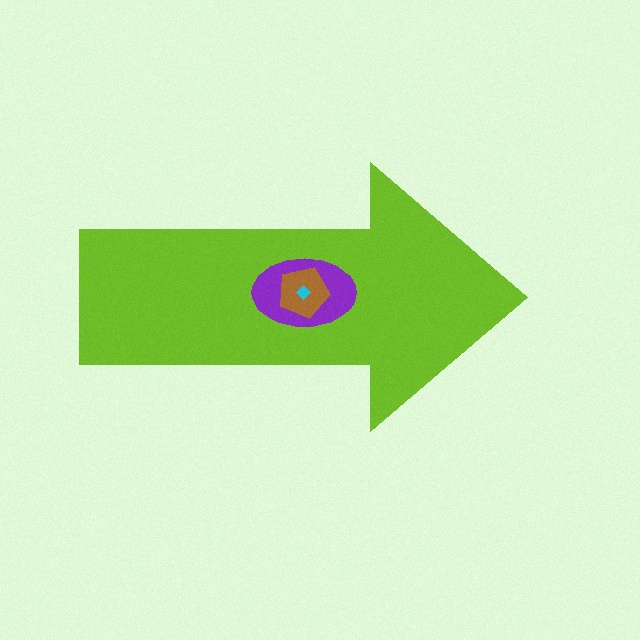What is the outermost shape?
The lime arrow.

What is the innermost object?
The cyan diamond.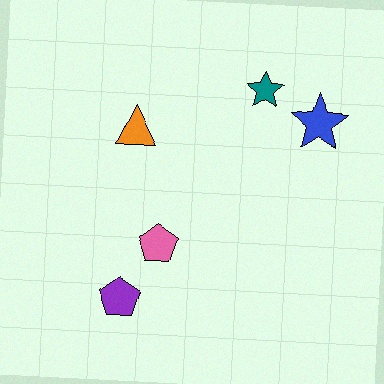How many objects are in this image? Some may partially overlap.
There are 5 objects.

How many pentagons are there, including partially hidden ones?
There are 2 pentagons.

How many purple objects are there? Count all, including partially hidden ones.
There is 1 purple object.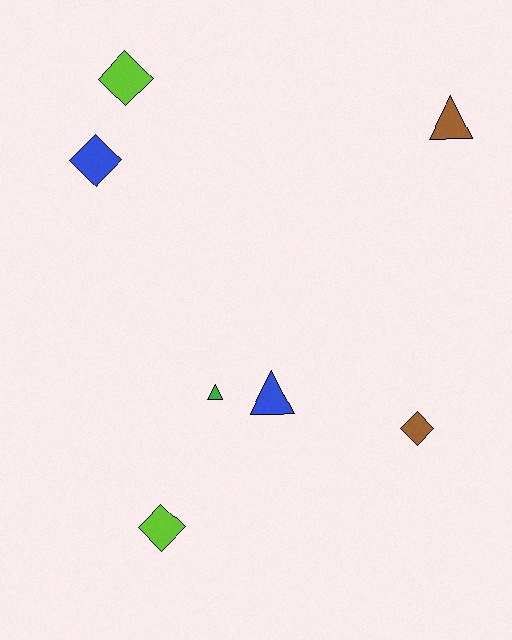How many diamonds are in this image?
There are 4 diamonds.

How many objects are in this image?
There are 7 objects.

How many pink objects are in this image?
There are no pink objects.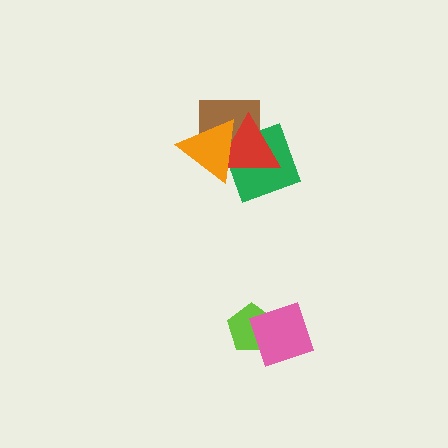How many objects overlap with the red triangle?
3 objects overlap with the red triangle.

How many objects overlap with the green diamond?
3 objects overlap with the green diamond.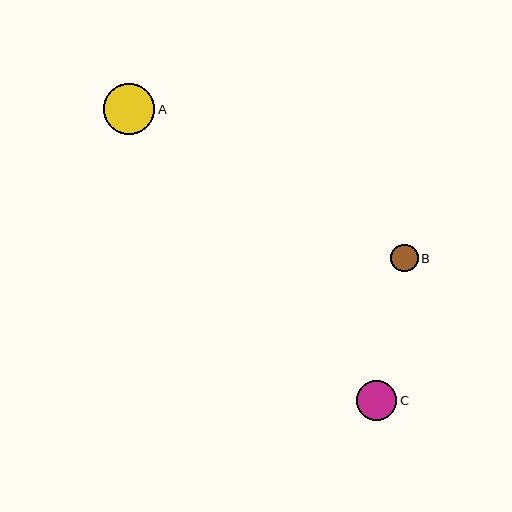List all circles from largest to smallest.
From largest to smallest: A, C, B.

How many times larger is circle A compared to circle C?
Circle A is approximately 1.3 times the size of circle C.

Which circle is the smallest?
Circle B is the smallest with a size of approximately 27 pixels.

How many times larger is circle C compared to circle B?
Circle C is approximately 1.5 times the size of circle B.